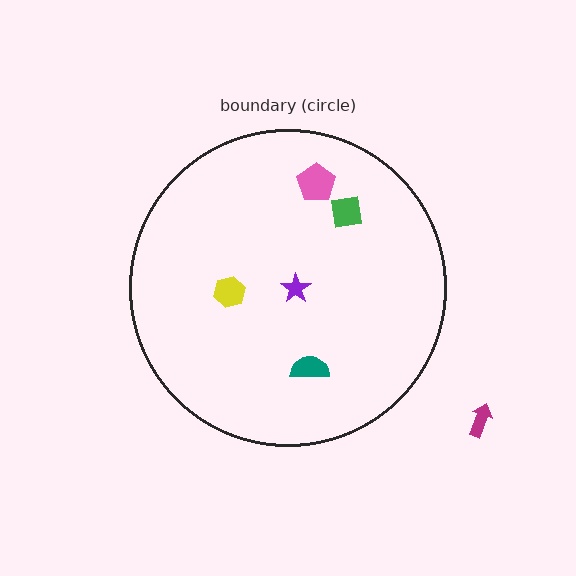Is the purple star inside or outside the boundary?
Inside.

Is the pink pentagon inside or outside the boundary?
Inside.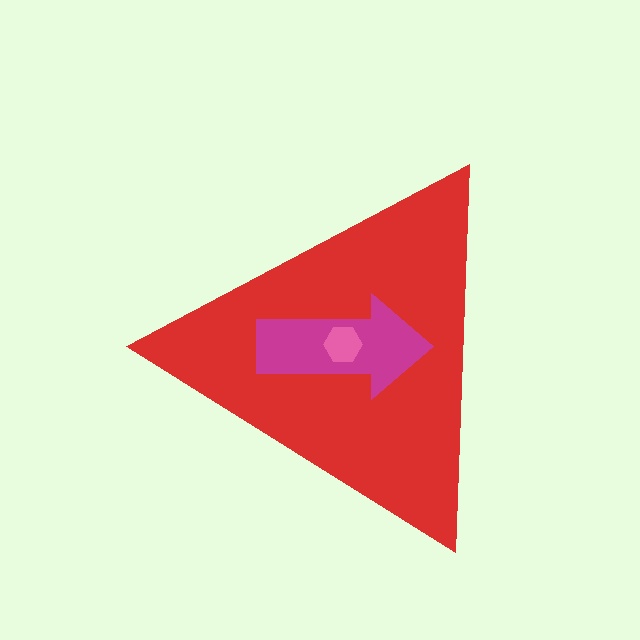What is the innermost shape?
The pink hexagon.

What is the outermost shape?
The red triangle.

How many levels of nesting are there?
3.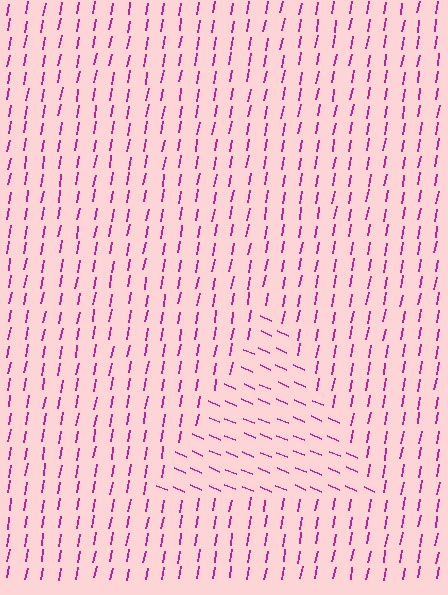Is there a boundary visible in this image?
Yes, there is a texture boundary formed by a change in line orientation.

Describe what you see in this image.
The image is filled with small magenta line segments. A triangle region in the image has lines oriented differently from the surrounding lines, creating a visible texture boundary.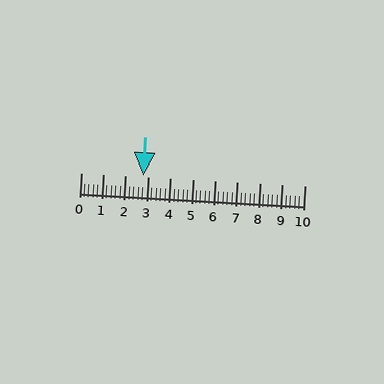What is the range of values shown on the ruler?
The ruler shows values from 0 to 10.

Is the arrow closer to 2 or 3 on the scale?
The arrow is closer to 3.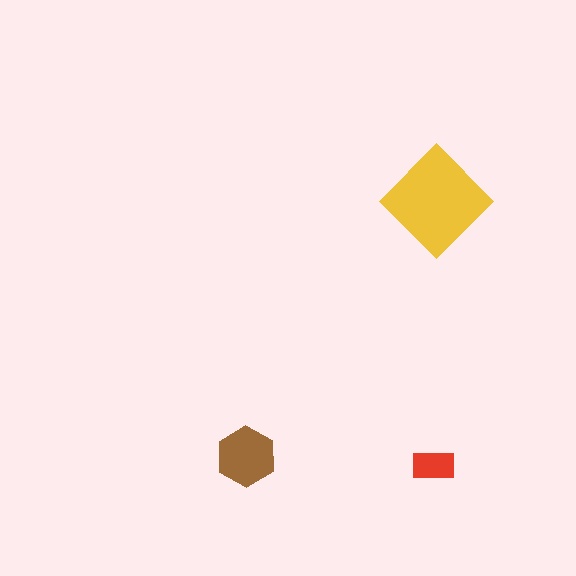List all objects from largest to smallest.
The yellow diamond, the brown hexagon, the red rectangle.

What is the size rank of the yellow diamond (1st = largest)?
1st.